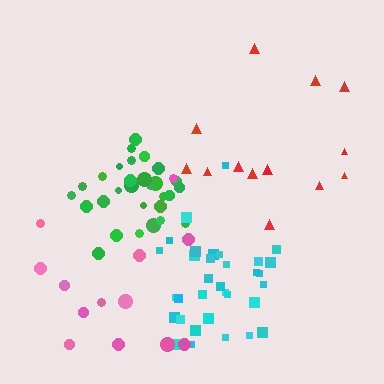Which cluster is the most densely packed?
Green.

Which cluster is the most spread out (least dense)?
Red.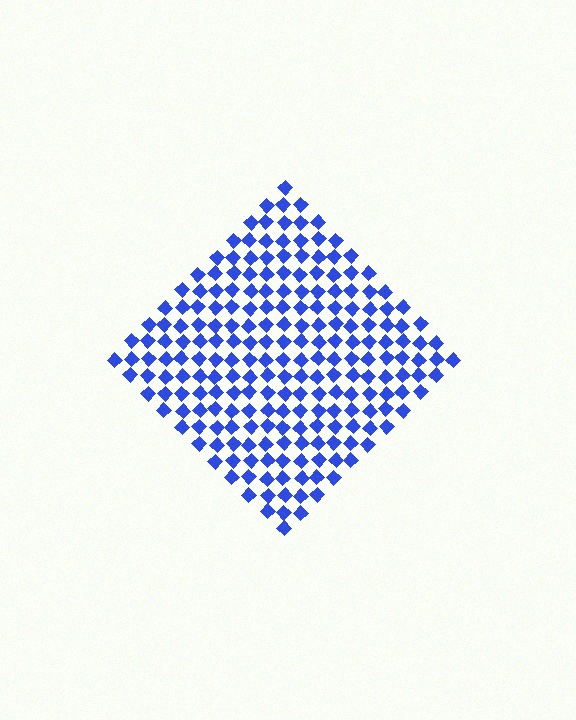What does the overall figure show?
The overall figure shows a diamond.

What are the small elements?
The small elements are diamonds.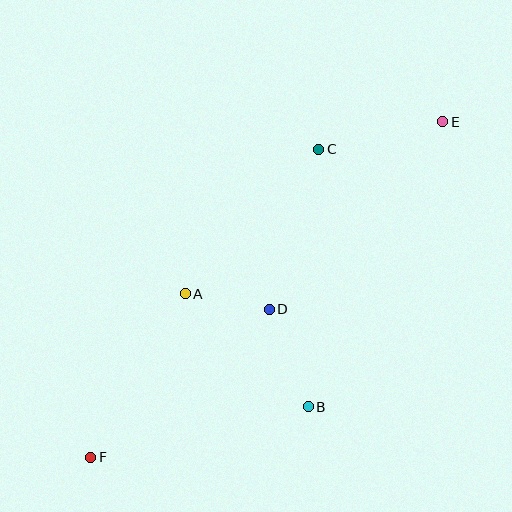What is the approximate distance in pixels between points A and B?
The distance between A and B is approximately 167 pixels.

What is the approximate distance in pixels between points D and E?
The distance between D and E is approximately 256 pixels.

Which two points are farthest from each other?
Points E and F are farthest from each other.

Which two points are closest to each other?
Points A and D are closest to each other.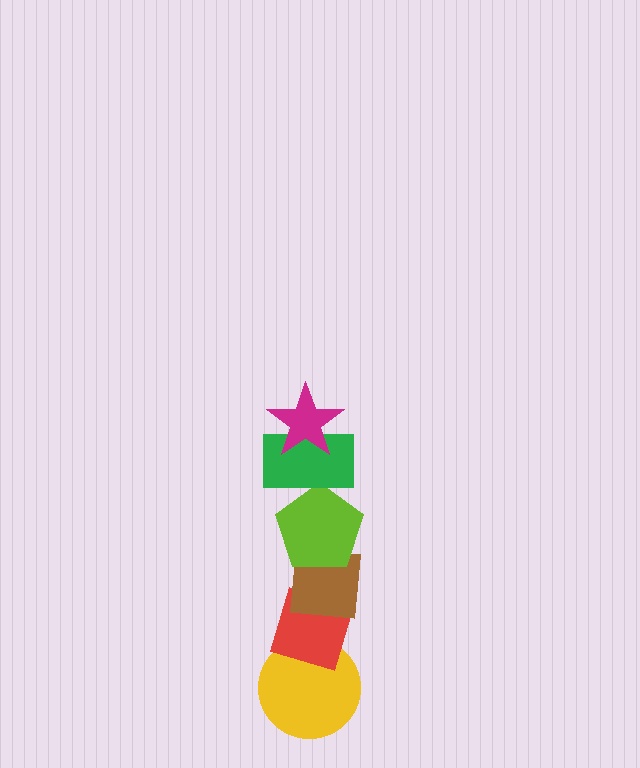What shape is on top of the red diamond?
The brown square is on top of the red diamond.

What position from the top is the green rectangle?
The green rectangle is 2nd from the top.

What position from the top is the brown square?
The brown square is 4th from the top.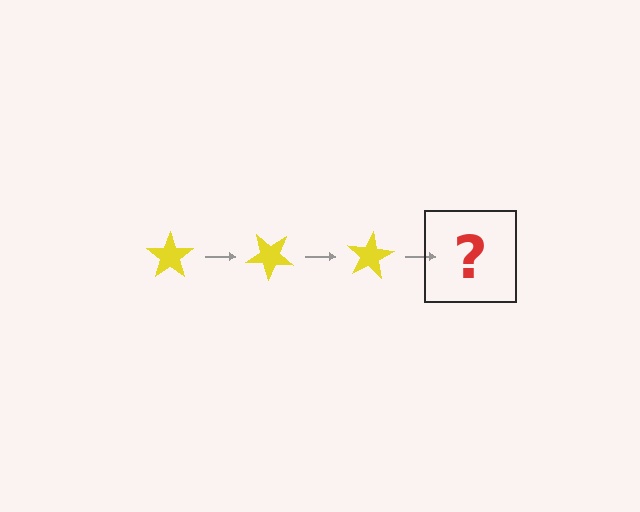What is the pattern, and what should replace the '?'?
The pattern is that the star rotates 40 degrees each step. The '?' should be a yellow star rotated 120 degrees.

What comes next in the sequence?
The next element should be a yellow star rotated 120 degrees.